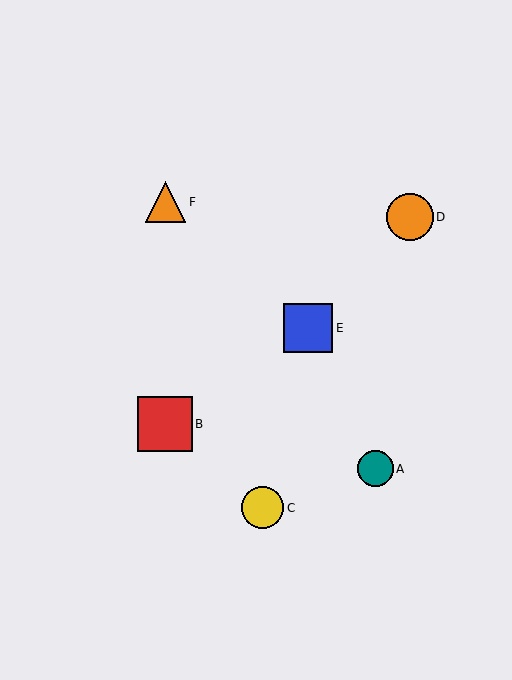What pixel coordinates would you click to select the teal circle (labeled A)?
Click at (376, 469) to select the teal circle A.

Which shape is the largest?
The red square (labeled B) is the largest.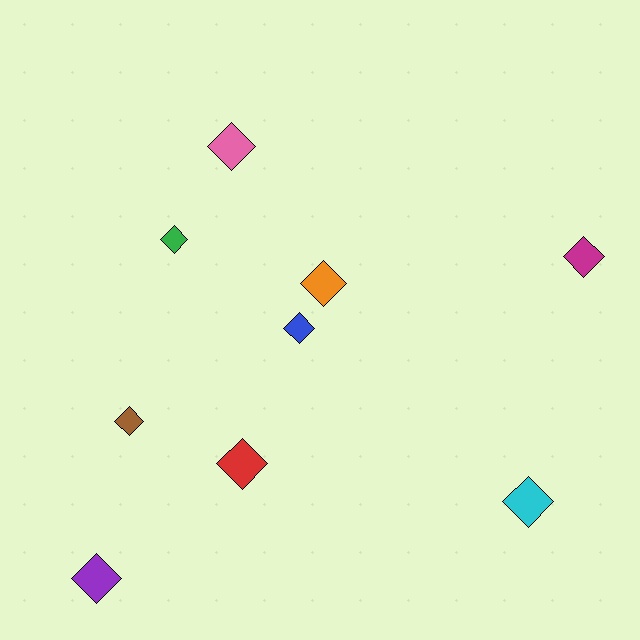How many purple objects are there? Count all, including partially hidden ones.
There is 1 purple object.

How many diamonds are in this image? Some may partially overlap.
There are 9 diamonds.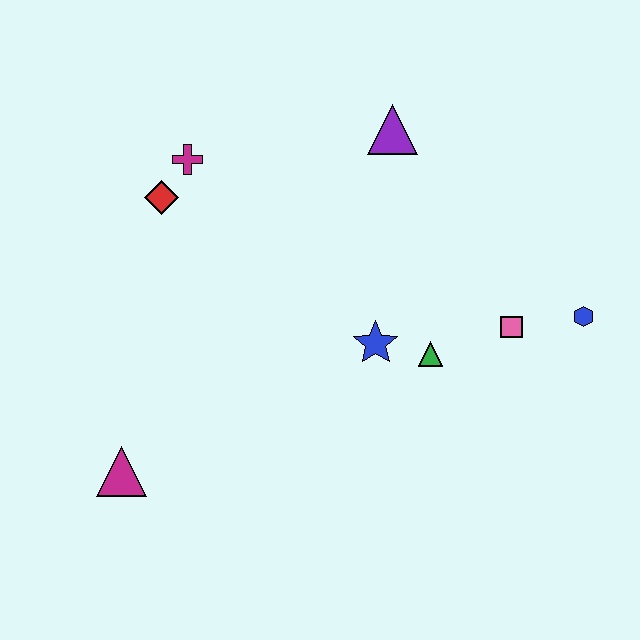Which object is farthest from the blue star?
The magenta triangle is farthest from the blue star.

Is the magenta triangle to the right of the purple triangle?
No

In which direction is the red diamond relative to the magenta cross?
The red diamond is below the magenta cross.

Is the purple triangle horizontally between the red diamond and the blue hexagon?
Yes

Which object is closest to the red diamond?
The magenta cross is closest to the red diamond.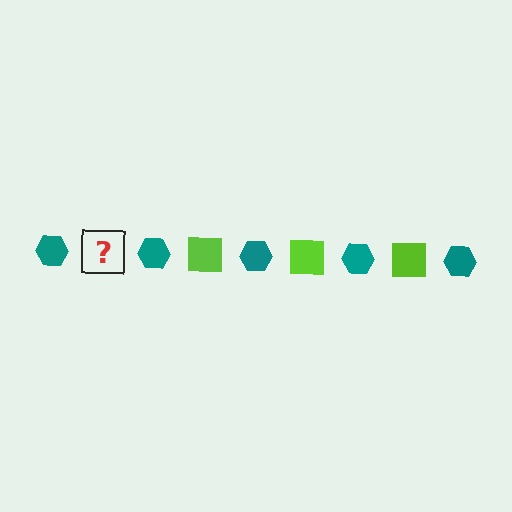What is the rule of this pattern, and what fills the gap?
The rule is that the pattern alternates between teal hexagon and lime square. The gap should be filled with a lime square.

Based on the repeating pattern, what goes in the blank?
The blank should be a lime square.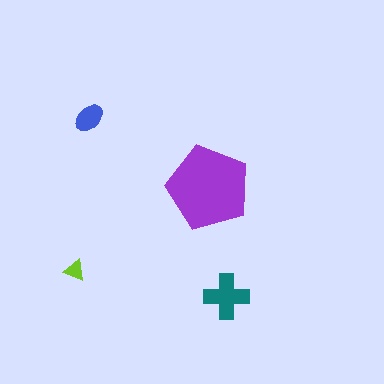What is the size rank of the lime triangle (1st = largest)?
4th.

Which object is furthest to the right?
The teal cross is rightmost.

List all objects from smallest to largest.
The lime triangle, the blue ellipse, the teal cross, the purple pentagon.